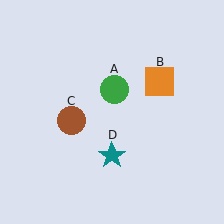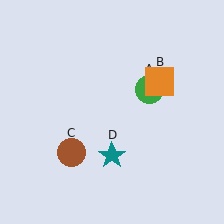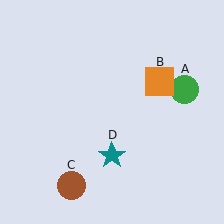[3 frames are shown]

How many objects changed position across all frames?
2 objects changed position: green circle (object A), brown circle (object C).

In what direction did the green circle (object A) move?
The green circle (object A) moved right.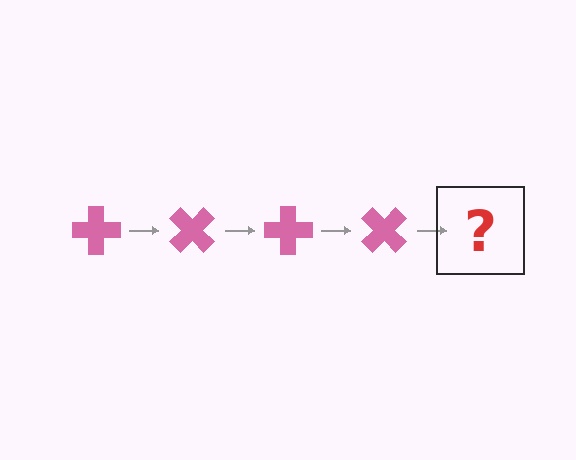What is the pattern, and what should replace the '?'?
The pattern is that the cross rotates 45 degrees each step. The '?' should be a pink cross rotated 180 degrees.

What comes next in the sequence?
The next element should be a pink cross rotated 180 degrees.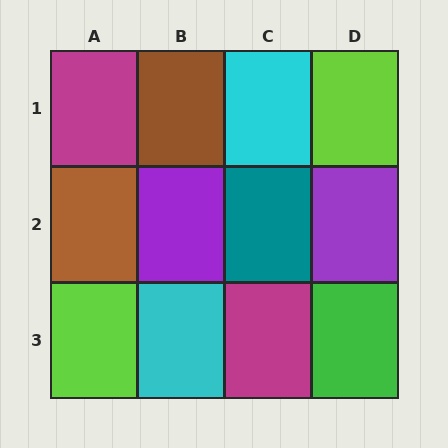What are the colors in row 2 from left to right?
Brown, purple, teal, purple.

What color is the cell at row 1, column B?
Brown.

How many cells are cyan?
2 cells are cyan.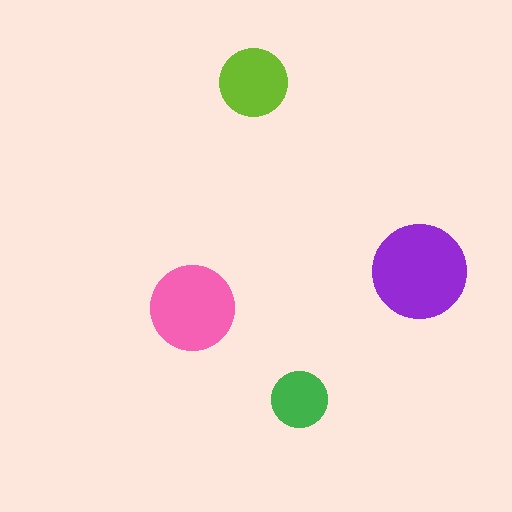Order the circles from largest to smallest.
the purple one, the pink one, the lime one, the green one.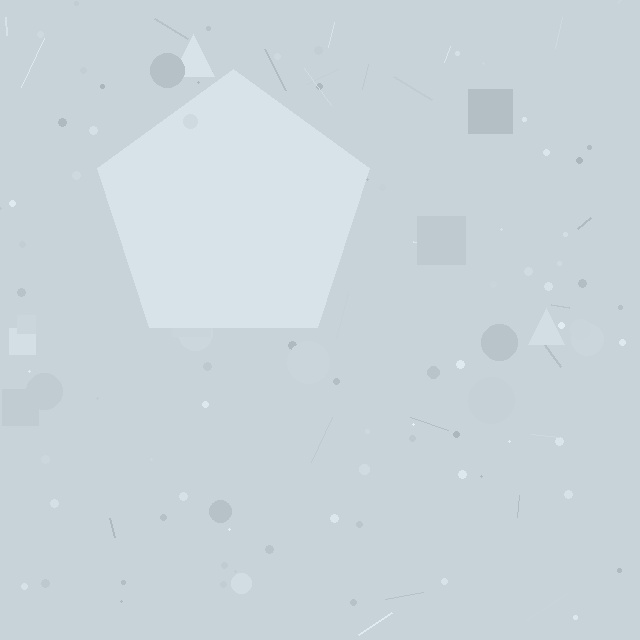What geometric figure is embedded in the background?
A pentagon is embedded in the background.